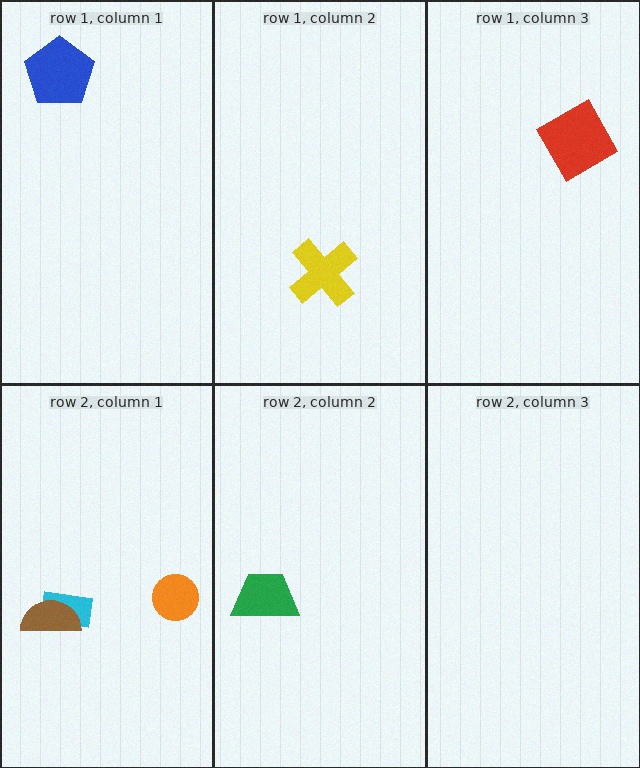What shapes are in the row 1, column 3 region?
The red square.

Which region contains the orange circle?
The row 2, column 1 region.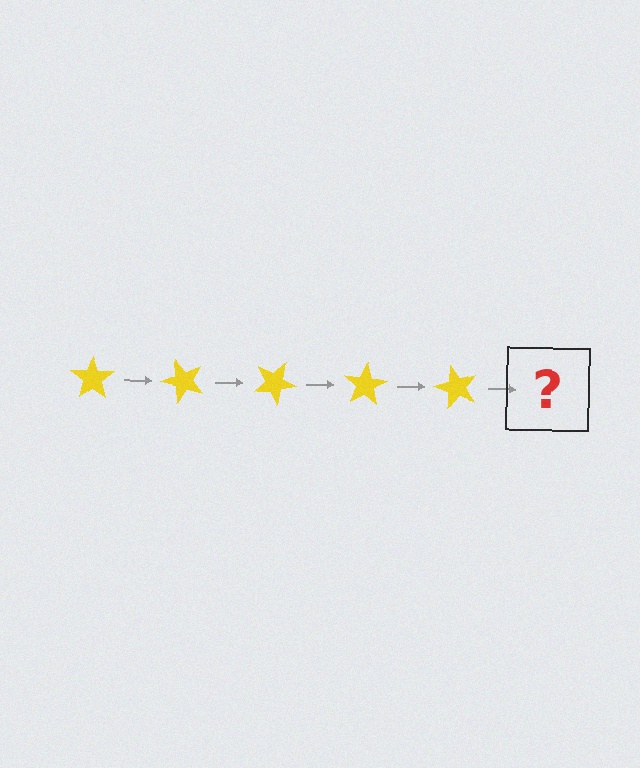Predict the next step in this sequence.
The next step is a yellow star rotated 250 degrees.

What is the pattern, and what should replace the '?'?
The pattern is that the star rotates 50 degrees each step. The '?' should be a yellow star rotated 250 degrees.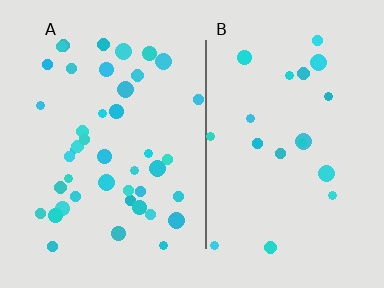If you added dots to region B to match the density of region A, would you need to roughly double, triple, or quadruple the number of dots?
Approximately double.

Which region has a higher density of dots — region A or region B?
A (the left).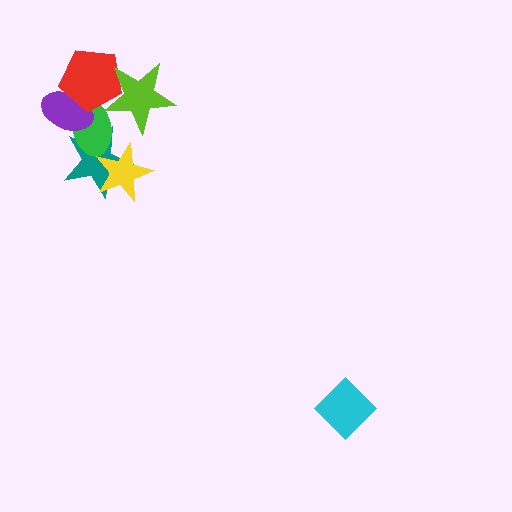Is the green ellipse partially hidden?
Yes, it is partially covered by another shape.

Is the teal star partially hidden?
Yes, it is partially covered by another shape.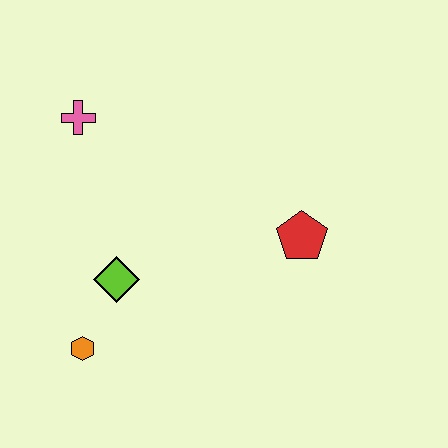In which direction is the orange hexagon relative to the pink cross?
The orange hexagon is below the pink cross.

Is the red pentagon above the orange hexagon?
Yes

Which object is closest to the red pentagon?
The lime diamond is closest to the red pentagon.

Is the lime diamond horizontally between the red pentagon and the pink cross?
Yes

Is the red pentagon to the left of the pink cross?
No